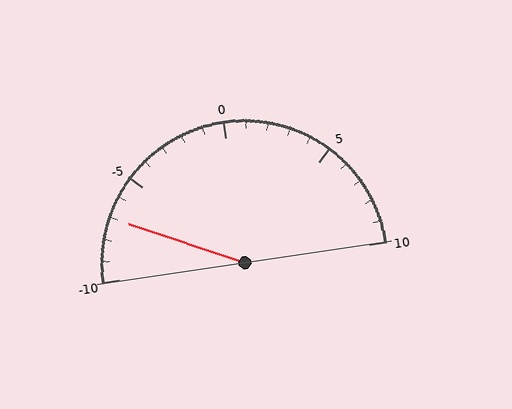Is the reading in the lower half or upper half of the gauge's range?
The reading is in the lower half of the range (-10 to 10).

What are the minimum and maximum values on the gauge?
The gauge ranges from -10 to 10.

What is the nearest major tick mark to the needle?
The nearest major tick mark is -5.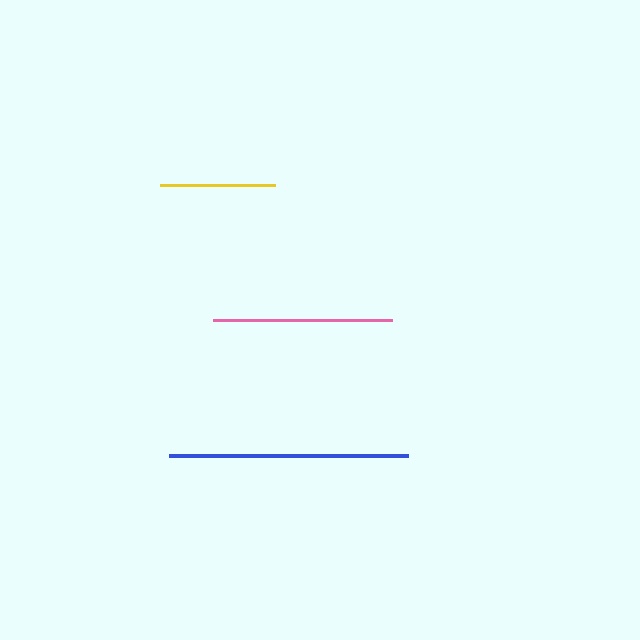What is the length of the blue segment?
The blue segment is approximately 239 pixels long.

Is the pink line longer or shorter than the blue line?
The blue line is longer than the pink line.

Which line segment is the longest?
The blue line is the longest at approximately 239 pixels.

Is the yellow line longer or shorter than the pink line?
The pink line is longer than the yellow line.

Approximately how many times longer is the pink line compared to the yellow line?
The pink line is approximately 1.5 times the length of the yellow line.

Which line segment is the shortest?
The yellow line is the shortest at approximately 115 pixels.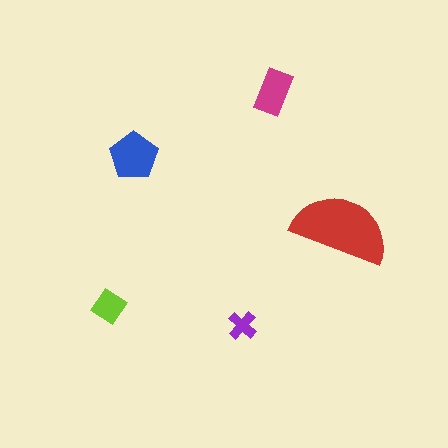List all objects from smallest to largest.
The purple cross, the lime diamond, the magenta rectangle, the blue pentagon, the red semicircle.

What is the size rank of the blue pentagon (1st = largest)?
2nd.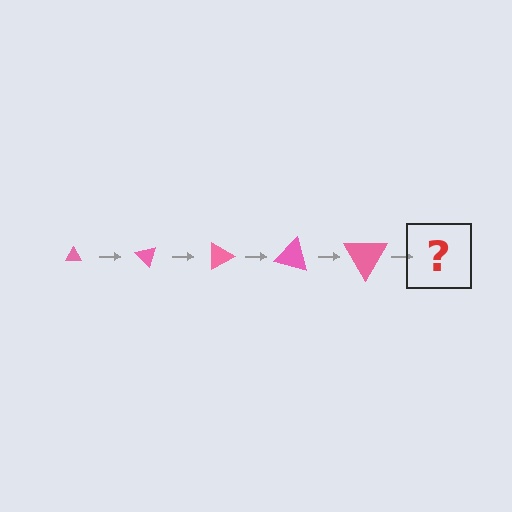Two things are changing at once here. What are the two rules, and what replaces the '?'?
The two rules are that the triangle grows larger each step and it rotates 45 degrees each step. The '?' should be a triangle, larger than the previous one and rotated 225 degrees from the start.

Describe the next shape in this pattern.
It should be a triangle, larger than the previous one and rotated 225 degrees from the start.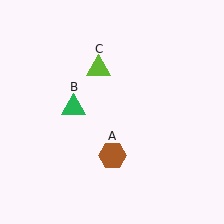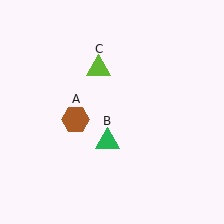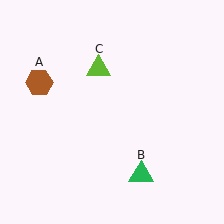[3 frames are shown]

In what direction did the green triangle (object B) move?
The green triangle (object B) moved down and to the right.